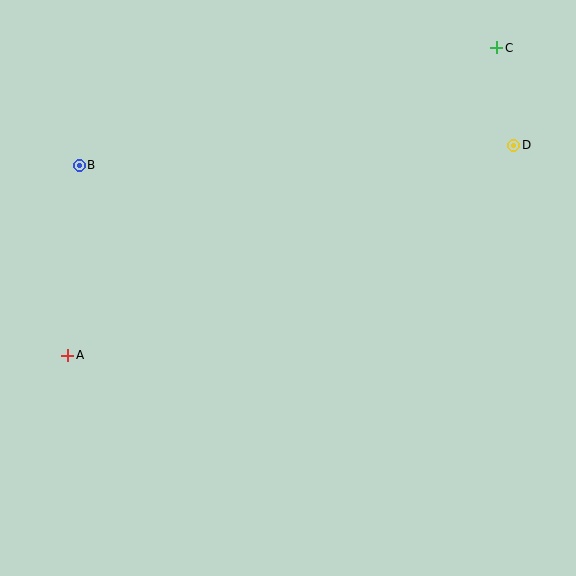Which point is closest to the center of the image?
Point A at (68, 355) is closest to the center.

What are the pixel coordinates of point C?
Point C is at (497, 48).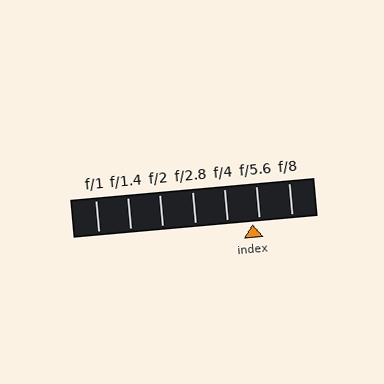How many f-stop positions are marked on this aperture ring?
There are 7 f-stop positions marked.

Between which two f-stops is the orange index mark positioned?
The index mark is between f/4 and f/5.6.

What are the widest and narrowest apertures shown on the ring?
The widest aperture shown is f/1 and the narrowest is f/8.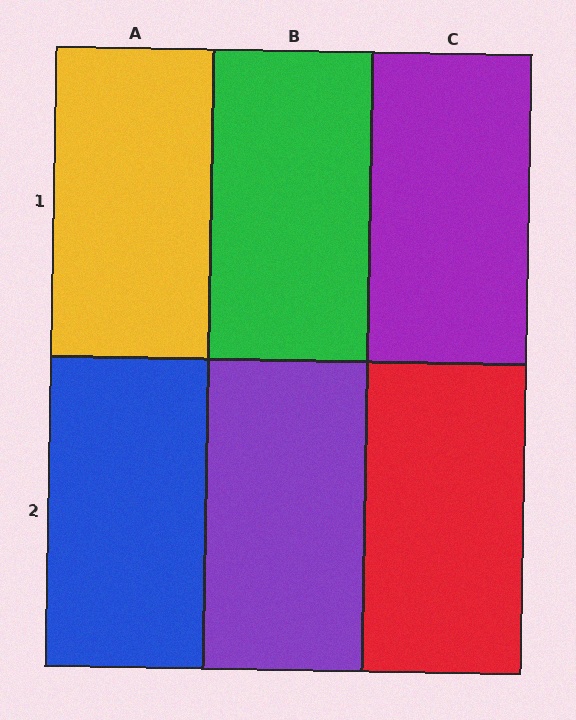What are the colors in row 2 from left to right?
Blue, purple, red.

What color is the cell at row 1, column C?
Purple.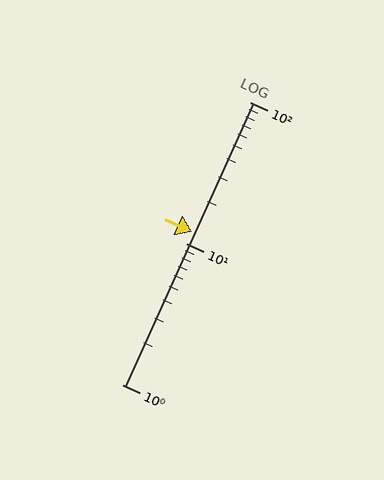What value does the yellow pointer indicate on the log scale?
The pointer indicates approximately 12.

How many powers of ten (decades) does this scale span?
The scale spans 2 decades, from 1 to 100.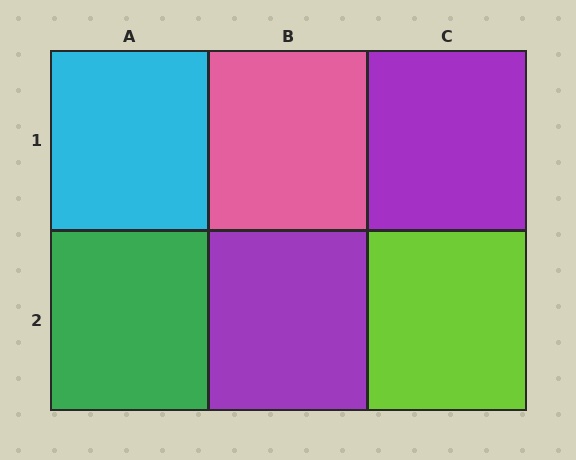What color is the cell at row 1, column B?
Pink.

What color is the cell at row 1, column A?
Cyan.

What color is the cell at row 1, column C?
Purple.